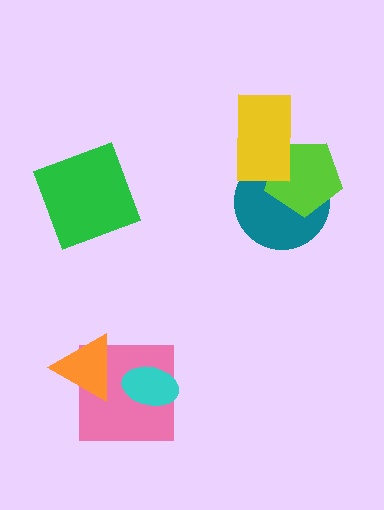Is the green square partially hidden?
No, no other shape covers it.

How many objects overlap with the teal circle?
2 objects overlap with the teal circle.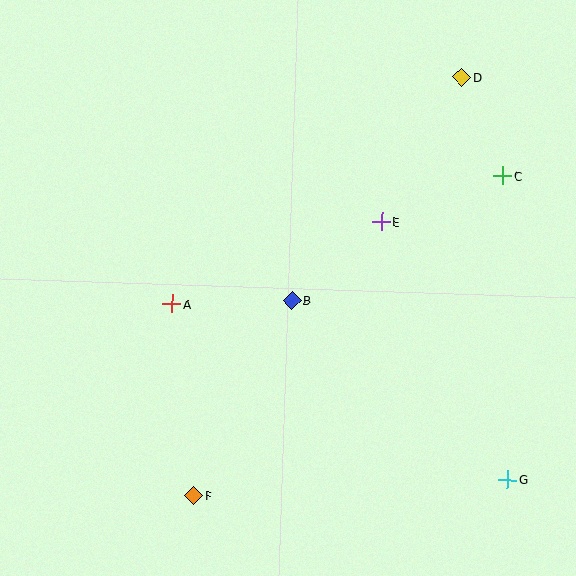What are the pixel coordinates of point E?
Point E is at (381, 222).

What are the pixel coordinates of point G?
Point G is at (508, 480).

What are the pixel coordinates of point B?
Point B is at (292, 301).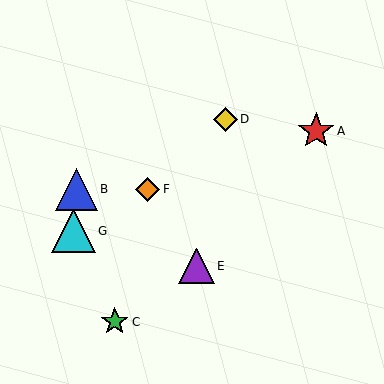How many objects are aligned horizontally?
2 objects (B, F) are aligned horizontally.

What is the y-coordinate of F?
Object F is at y≈189.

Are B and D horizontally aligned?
No, B is at y≈189 and D is at y≈119.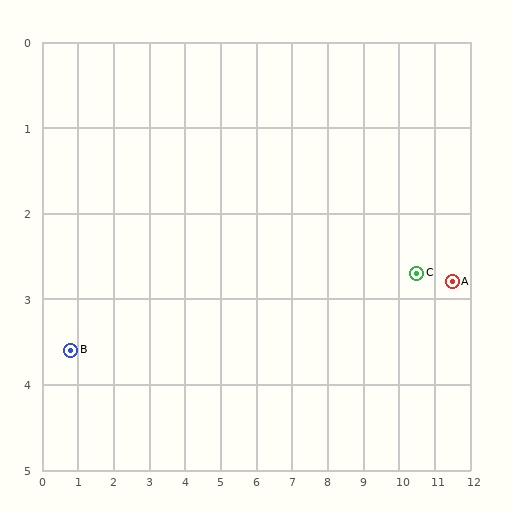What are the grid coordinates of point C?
Point C is at approximately (10.5, 2.7).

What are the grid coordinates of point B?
Point B is at approximately (0.8, 3.6).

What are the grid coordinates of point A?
Point A is at approximately (11.5, 2.8).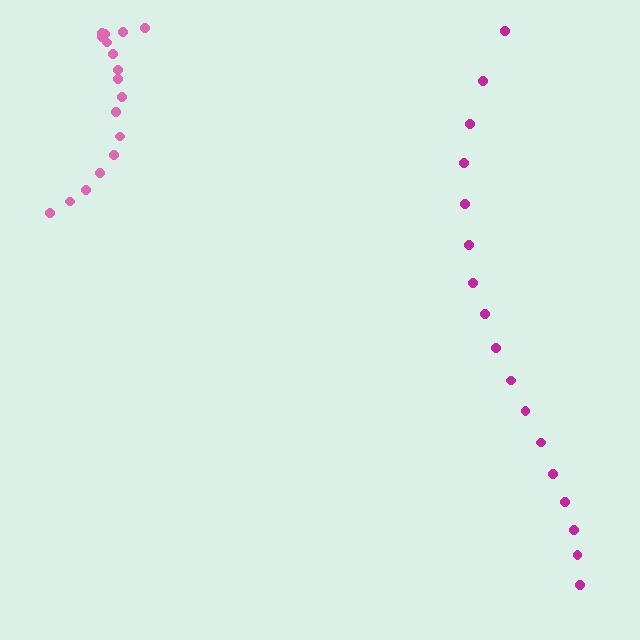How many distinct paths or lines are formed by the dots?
There are 2 distinct paths.